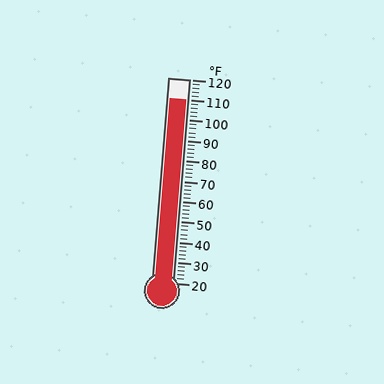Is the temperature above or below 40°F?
The temperature is above 40°F.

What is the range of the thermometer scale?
The thermometer scale ranges from 20°F to 120°F.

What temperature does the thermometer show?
The thermometer shows approximately 110°F.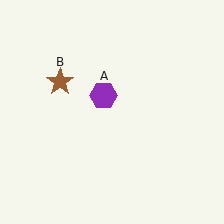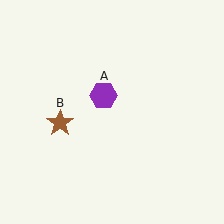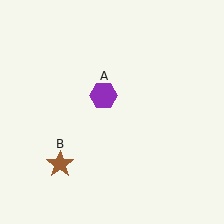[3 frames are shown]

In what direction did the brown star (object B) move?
The brown star (object B) moved down.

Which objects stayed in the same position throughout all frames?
Purple hexagon (object A) remained stationary.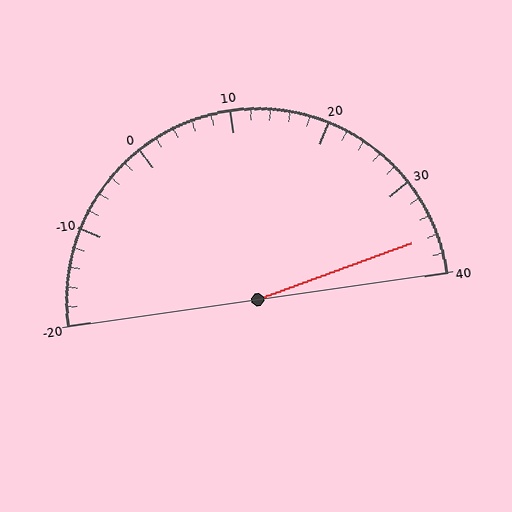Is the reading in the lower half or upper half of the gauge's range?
The reading is in the upper half of the range (-20 to 40).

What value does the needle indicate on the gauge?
The needle indicates approximately 36.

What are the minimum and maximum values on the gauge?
The gauge ranges from -20 to 40.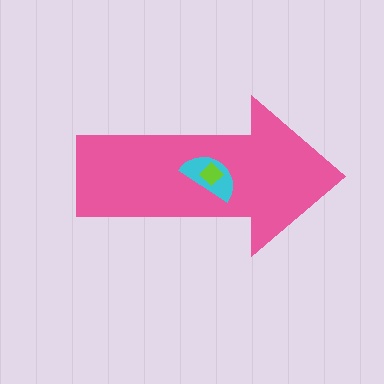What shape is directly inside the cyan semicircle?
The lime diamond.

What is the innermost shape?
The lime diamond.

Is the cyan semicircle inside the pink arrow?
Yes.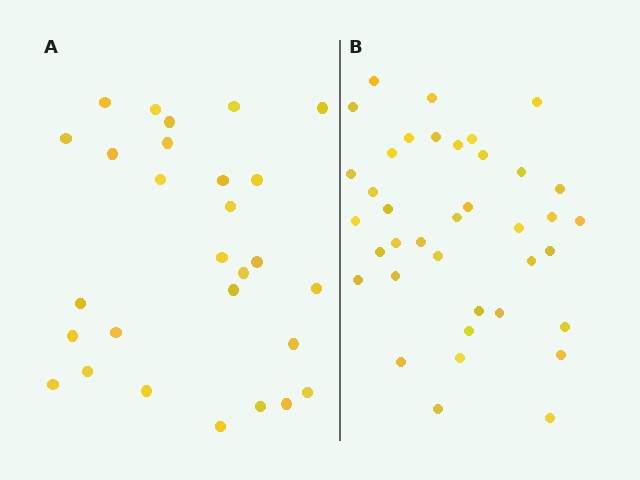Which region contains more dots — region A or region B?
Region B (the right region) has more dots.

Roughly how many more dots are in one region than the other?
Region B has roughly 10 or so more dots than region A.